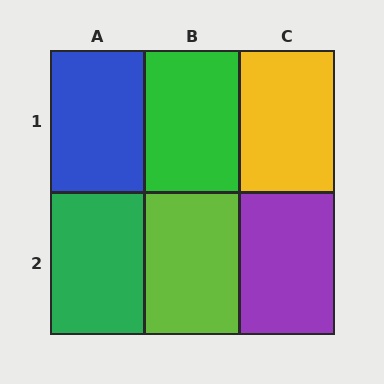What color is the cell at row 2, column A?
Green.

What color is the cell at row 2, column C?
Purple.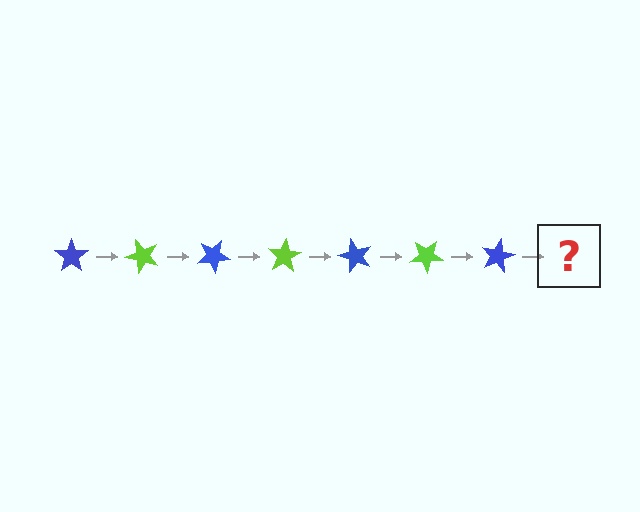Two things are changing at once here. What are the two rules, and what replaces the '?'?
The two rules are that it rotates 50 degrees each step and the color cycles through blue and lime. The '?' should be a lime star, rotated 350 degrees from the start.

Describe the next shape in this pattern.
It should be a lime star, rotated 350 degrees from the start.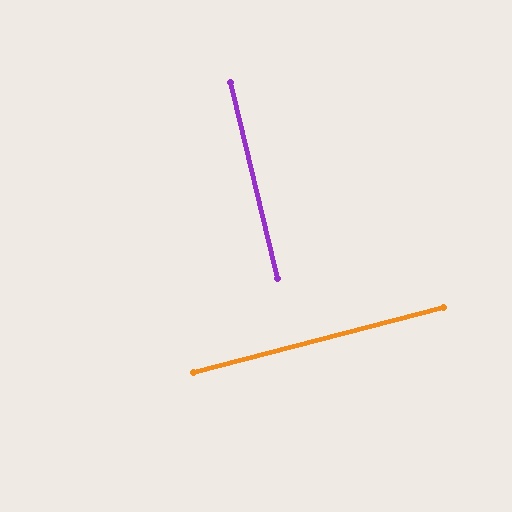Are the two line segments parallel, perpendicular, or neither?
Perpendicular — they meet at approximately 89°.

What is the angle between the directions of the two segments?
Approximately 89 degrees.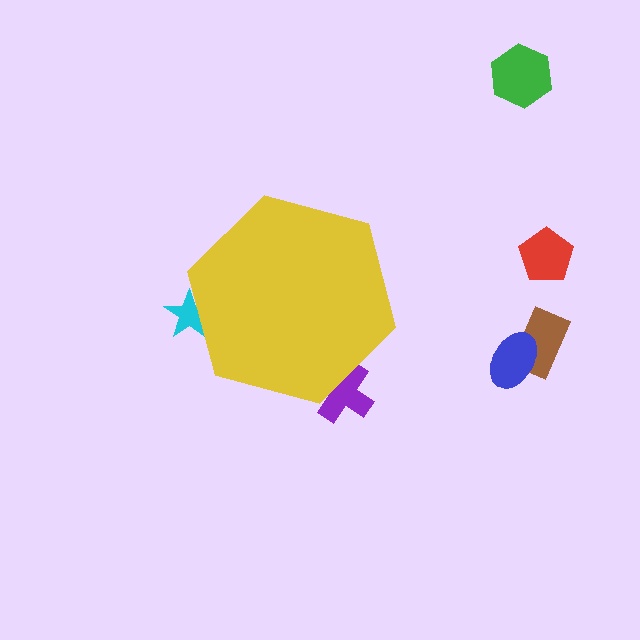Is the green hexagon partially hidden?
No, the green hexagon is fully visible.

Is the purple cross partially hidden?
Yes, the purple cross is partially hidden behind the yellow hexagon.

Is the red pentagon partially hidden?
No, the red pentagon is fully visible.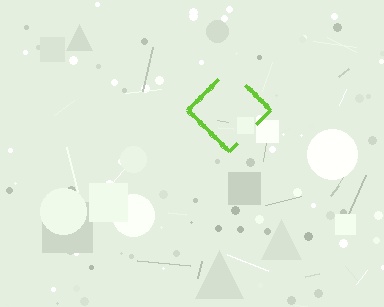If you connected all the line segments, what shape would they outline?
They would outline a diamond.